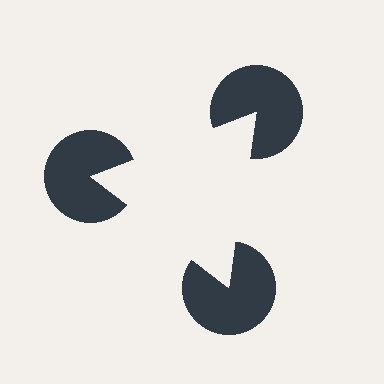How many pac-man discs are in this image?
There are 3 — one at each vertex of the illusory triangle.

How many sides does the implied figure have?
3 sides.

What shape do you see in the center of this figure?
An illusory triangle — its edges are inferred from the aligned wedge cuts in the pac-man discs, not physically drawn.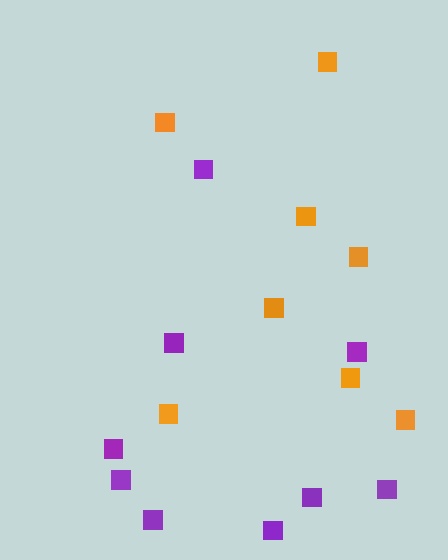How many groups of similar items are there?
There are 2 groups: one group of orange squares (8) and one group of purple squares (9).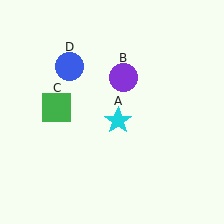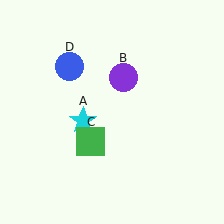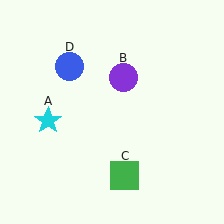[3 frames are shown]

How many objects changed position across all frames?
2 objects changed position: cyan star (object A), green square (object C).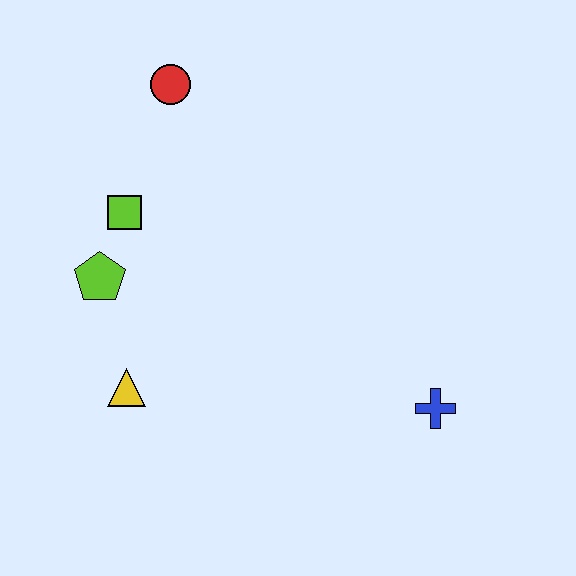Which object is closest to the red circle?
The lime square is closest to the red circle.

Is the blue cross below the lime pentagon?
Yes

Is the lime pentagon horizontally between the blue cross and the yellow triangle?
No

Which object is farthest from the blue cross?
The red circle is farthest from the blue cross.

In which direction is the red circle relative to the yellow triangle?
The red circle is above the yellow triangle.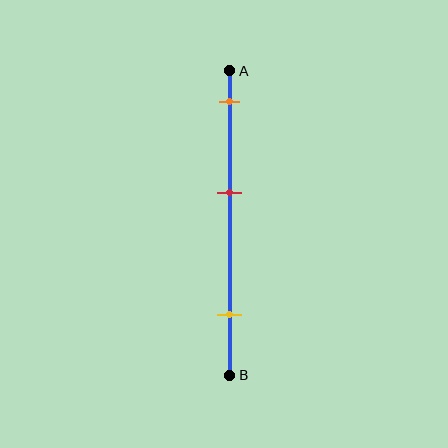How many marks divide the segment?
There are 3 marks dividing the segment.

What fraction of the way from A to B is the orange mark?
The orange mark is approximately 10% (0.1) of the way from A to B.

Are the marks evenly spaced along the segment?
Yes, the marks are approximately evenly spaced.